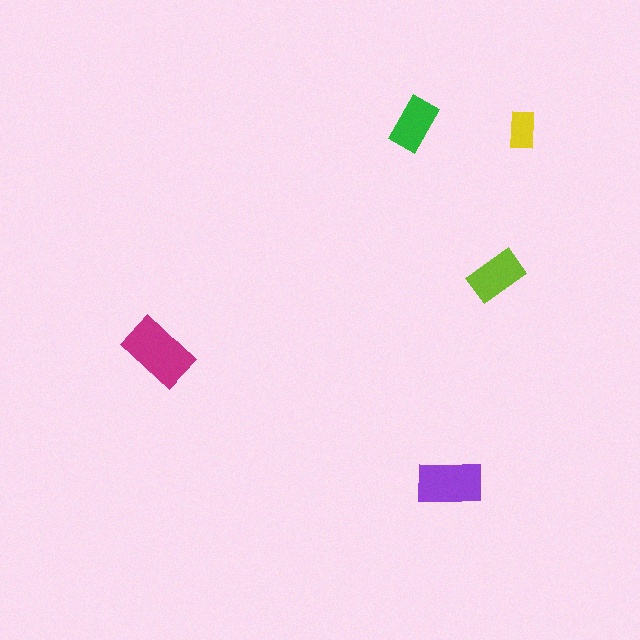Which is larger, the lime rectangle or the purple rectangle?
The purple one.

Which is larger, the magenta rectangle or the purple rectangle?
The magenta one.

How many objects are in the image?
There are 5 objects in the image.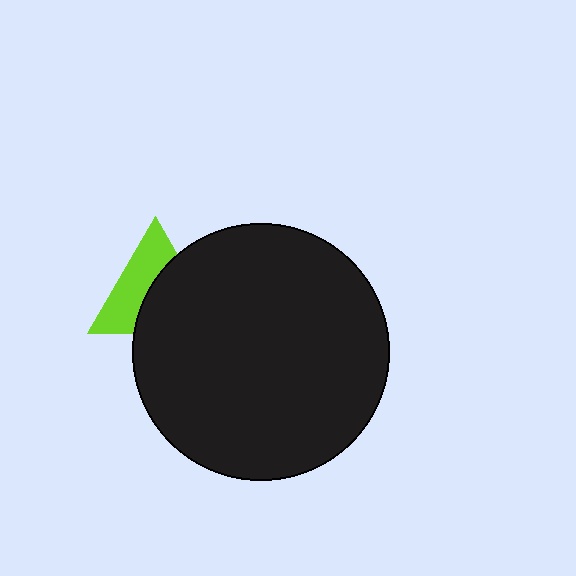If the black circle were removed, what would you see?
You would see the complete lime triangle.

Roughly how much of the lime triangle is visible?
About half of it is visible (roughly 49%).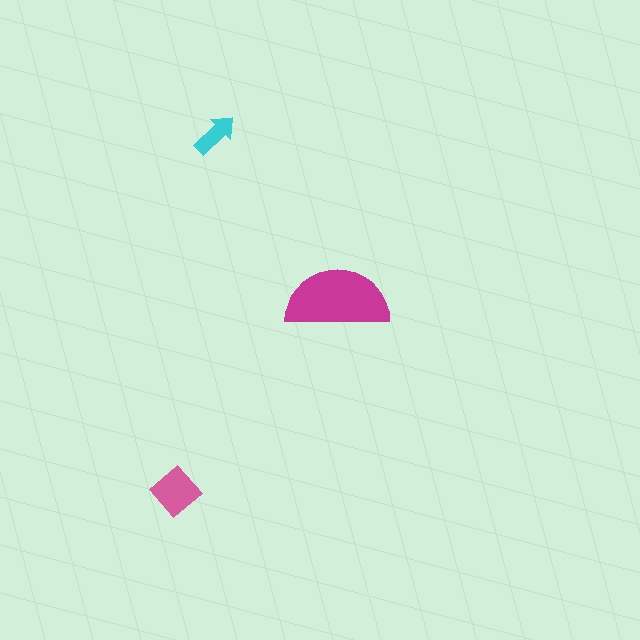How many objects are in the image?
There are 3 objects in the image.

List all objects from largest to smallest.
The magenta semicircle, the pink diamond, the cyan arrow.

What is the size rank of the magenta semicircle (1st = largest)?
1st.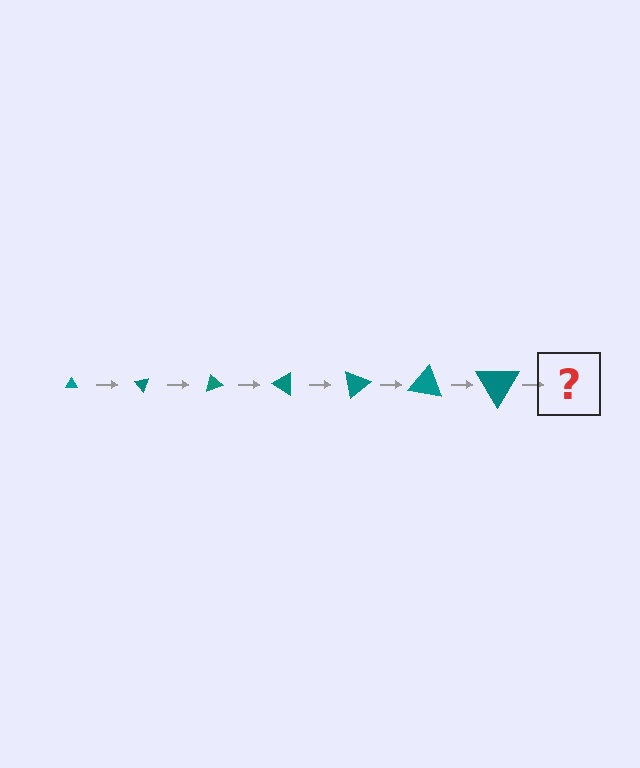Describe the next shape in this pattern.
It should be a triangle, larger than the previous one and rotated 350 degrees from the start.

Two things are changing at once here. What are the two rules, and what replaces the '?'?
The two rules are that the triangle grows larger each step and it rotates 50 degrees each step. The '?' should be a triangle, larger than the previous one and rotated 350 degrees from the start.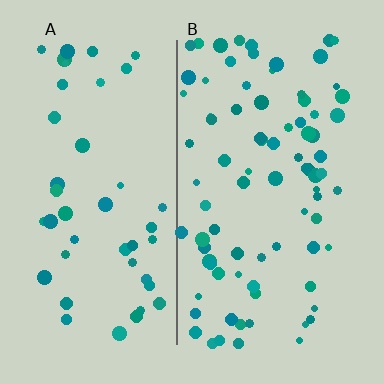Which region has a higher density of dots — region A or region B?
B (the right).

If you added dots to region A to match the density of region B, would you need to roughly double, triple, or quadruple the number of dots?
Approximately double.